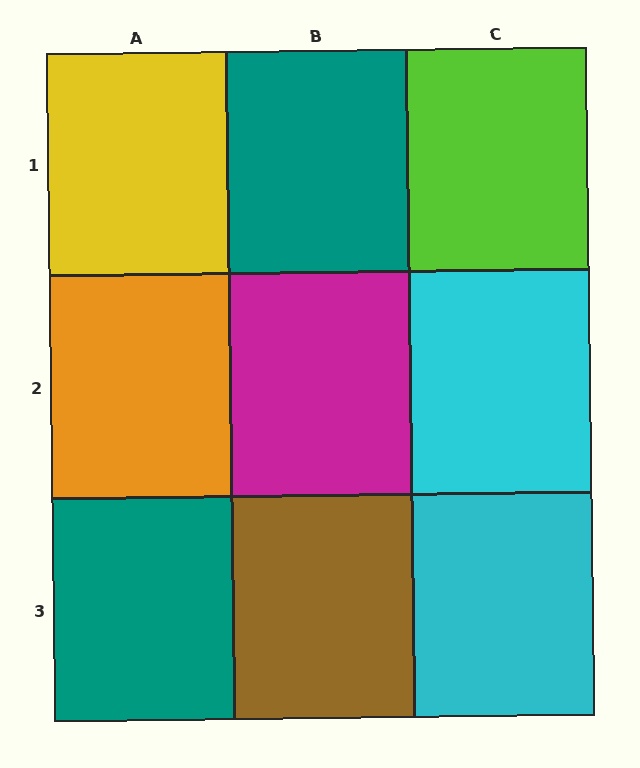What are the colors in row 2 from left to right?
Orange, magenta, cyan.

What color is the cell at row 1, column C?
Lime.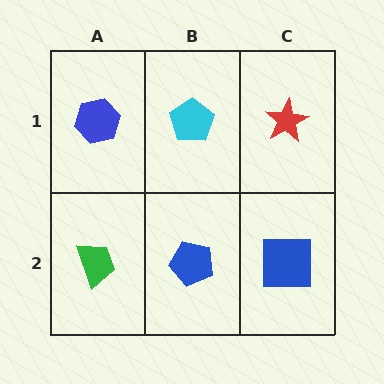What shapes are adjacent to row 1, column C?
A blue square (row 2, column C), a cyan pentagon (row 1, column B).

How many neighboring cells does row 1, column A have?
2.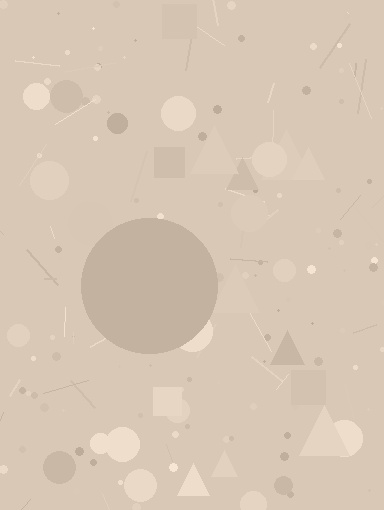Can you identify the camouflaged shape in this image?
The camouflaged shape is a circle.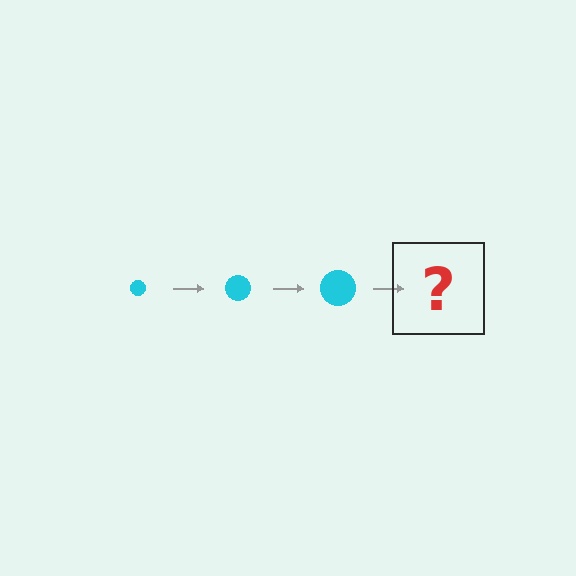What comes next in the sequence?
The next element should be a cyan circle, larger than the previous one.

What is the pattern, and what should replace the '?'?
The pattern is that the circle gets progressively larger each step. The '?' should be a cyan circle, larger than the previous one.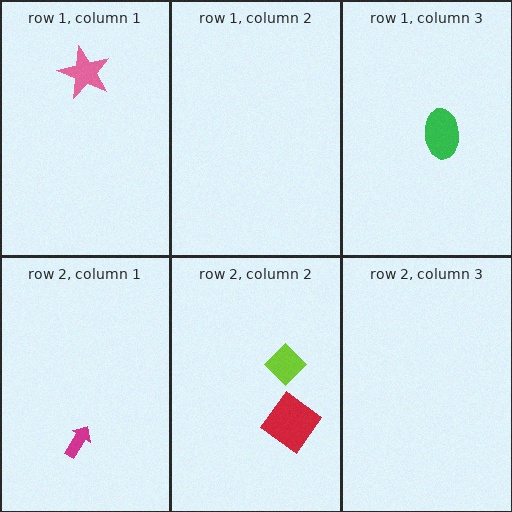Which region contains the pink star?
The row 1, column 1 region.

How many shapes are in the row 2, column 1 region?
1.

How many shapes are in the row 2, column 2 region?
2.